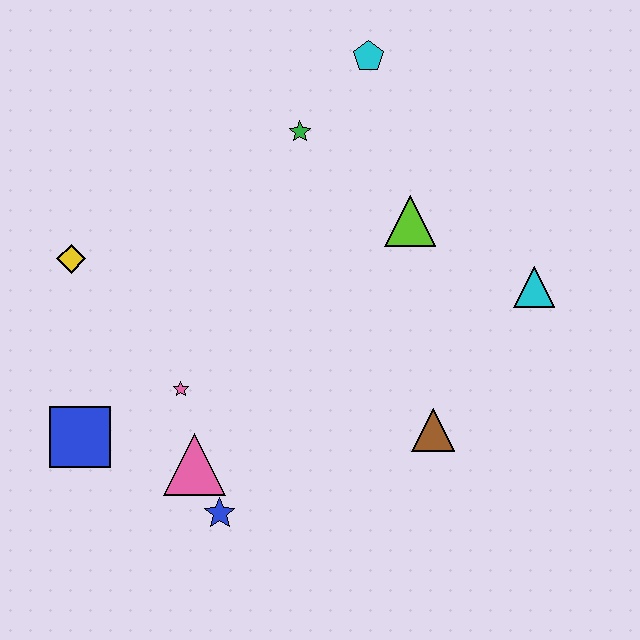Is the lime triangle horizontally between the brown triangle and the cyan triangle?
No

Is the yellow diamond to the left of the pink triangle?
Yes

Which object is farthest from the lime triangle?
The blue square is farthest from the lime triangle.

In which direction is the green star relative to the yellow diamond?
The green star is to the right of the yellow diamond.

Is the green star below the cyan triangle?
No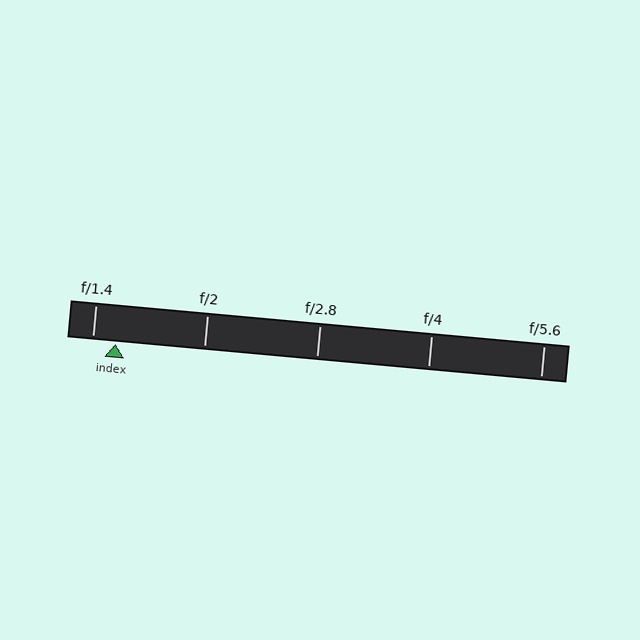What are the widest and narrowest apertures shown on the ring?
The widest aperture shown is f/1.4 and the narrowest is f/5.6.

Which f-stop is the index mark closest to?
The index mark is closest to f/1.4.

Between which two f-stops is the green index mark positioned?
The index mark is between f/1.4 and f/2.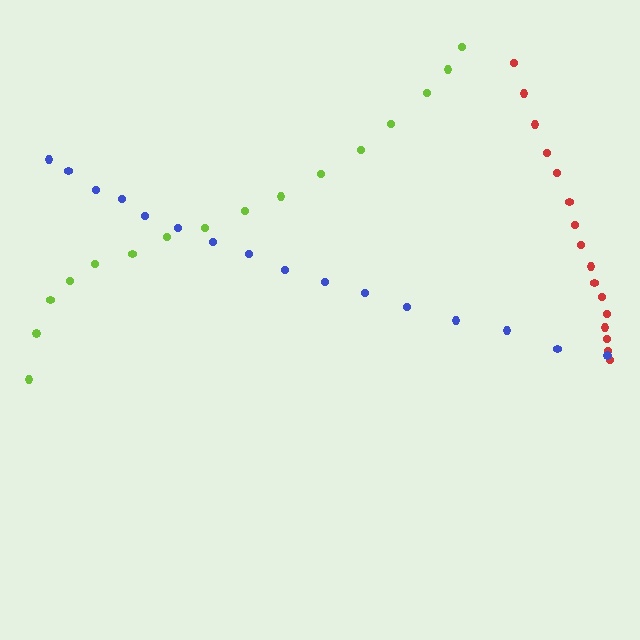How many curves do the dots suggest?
There are 3 distinct paths.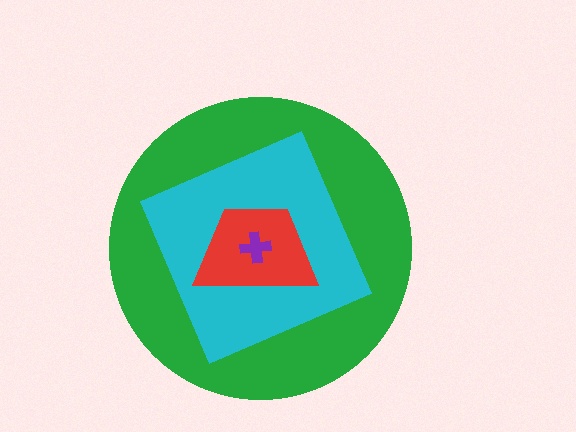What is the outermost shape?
The green circle.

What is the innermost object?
The purple cross.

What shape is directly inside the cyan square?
The red trapezoid.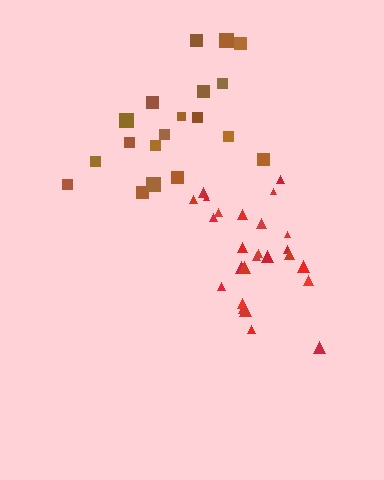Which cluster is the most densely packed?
Red.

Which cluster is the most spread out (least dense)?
Brown.